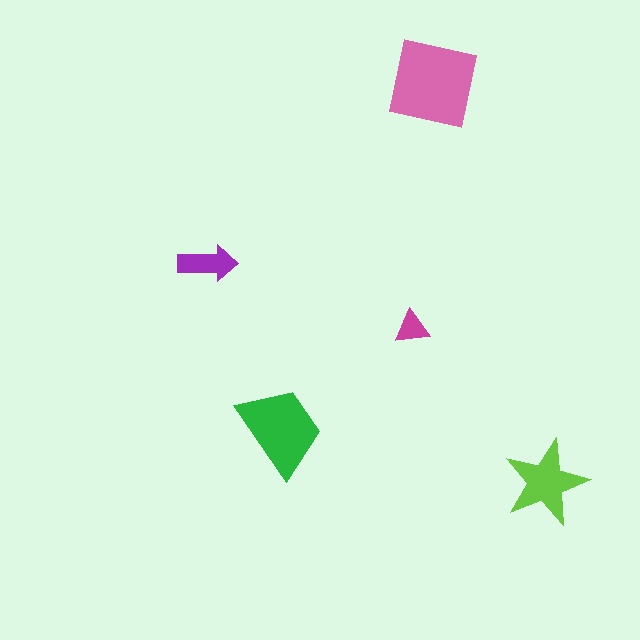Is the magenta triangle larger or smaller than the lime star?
Smaller.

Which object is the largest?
The pink square.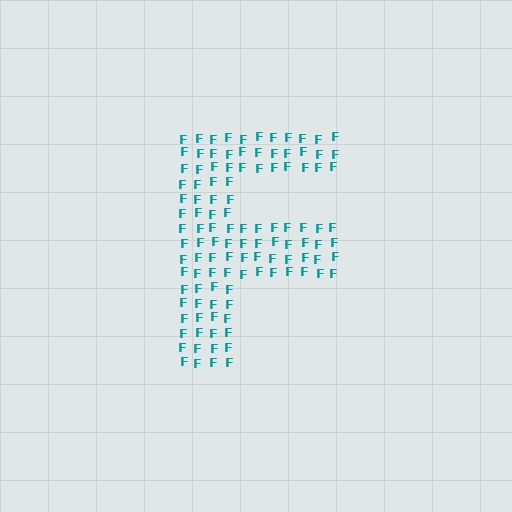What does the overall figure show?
The overall figure shows the letter F.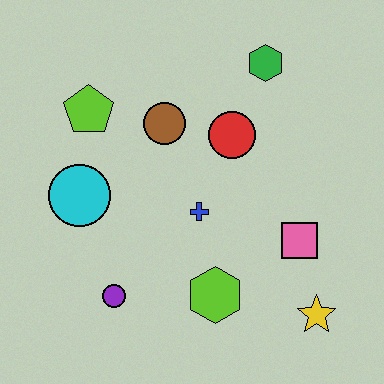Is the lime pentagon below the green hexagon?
Yes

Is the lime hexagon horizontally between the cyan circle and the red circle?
Yes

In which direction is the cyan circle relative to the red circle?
The cyan circle is to the left of the red circle.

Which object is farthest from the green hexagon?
The purple circle is farthest from the green hexagon.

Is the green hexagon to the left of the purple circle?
No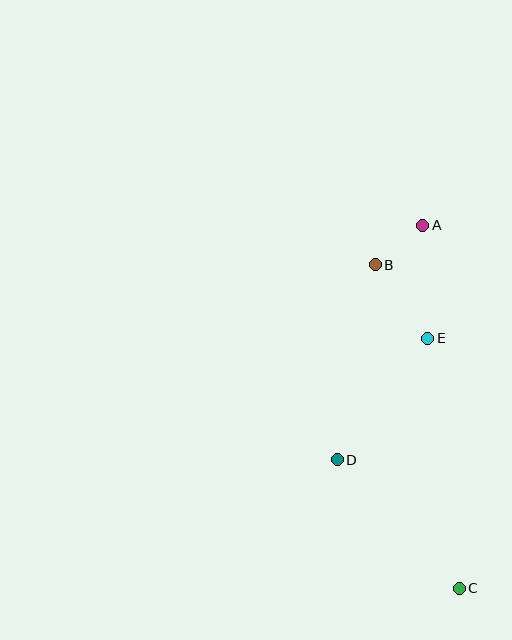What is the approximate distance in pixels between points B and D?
The distance between B and D is approximately 199 pixels.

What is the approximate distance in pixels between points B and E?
The distance between B and E is approximately 91 pixels.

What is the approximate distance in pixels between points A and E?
The distance between A and E is approximately 113 pixels.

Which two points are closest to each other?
Points A and B are closest to each other.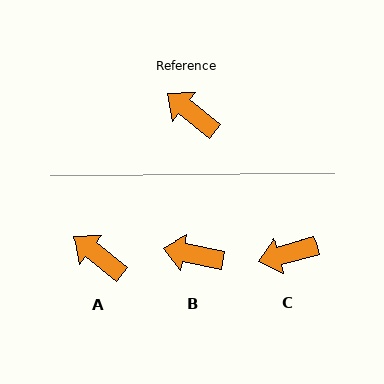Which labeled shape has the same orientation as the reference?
A.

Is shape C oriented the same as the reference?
No, it is off by about 53 degrees.